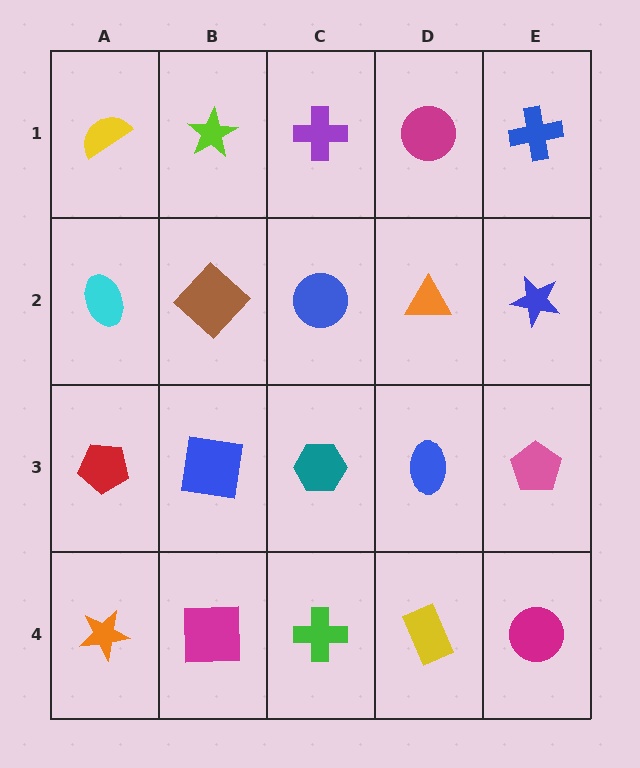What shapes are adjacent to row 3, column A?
A cyan ellipse (row 2, column A), an orange star (row 4, column A), a blue square (row 3, column B).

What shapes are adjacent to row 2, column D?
A magenta circle (row 1, column D), a blue ellipse (row 3, column D), a blue circle (row 2, column C), a blue star (row 2, column E).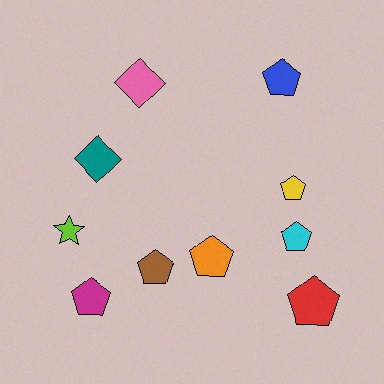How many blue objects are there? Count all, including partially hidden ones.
There is 1 blue object.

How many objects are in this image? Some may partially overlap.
There are 10 objects.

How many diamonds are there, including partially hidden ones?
There are 2 diamonds.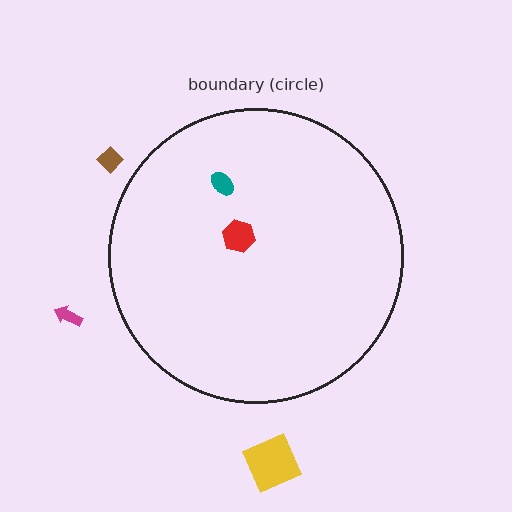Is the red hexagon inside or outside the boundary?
Inside.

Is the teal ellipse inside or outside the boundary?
Inside.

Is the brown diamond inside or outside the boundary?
Outside.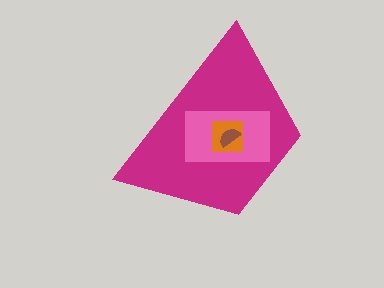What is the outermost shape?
The magenta trapezoid.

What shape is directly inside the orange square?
The brown semicircle.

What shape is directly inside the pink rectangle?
The orange square.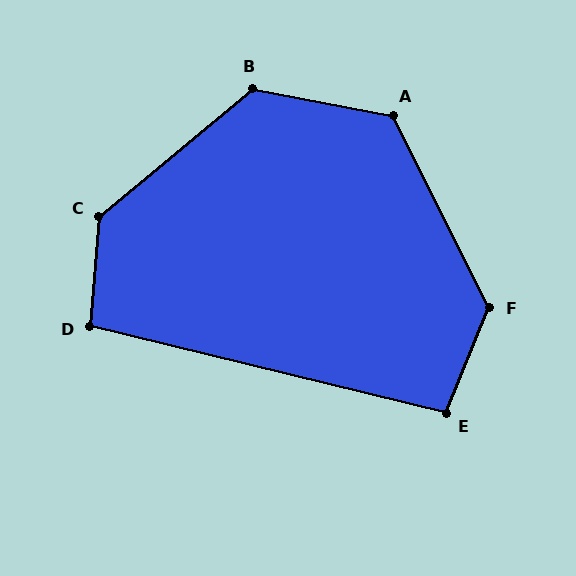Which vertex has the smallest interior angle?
E, at approximately 98 degrees.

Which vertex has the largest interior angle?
C, at approximately 135 degrees.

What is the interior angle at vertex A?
Approximately 127 degrees (obtuse).